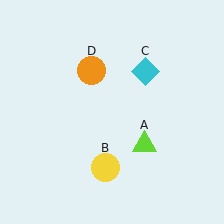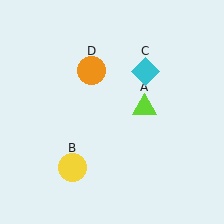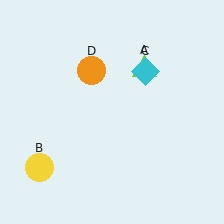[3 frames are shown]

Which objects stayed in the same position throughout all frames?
Cyan diamond (object C) and orange circle (object D) remained stationary.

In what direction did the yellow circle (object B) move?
The yellow circle (object B) moved left.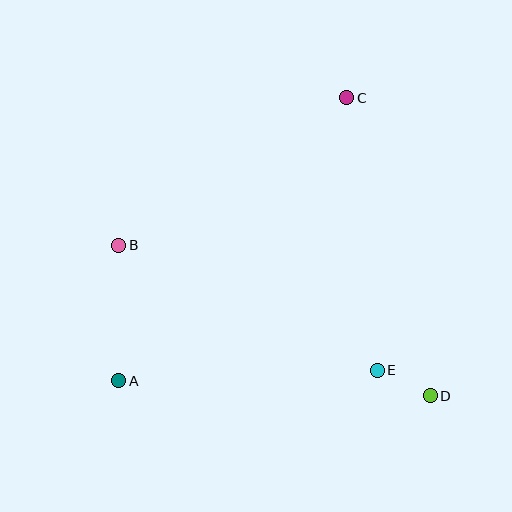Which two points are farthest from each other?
Points A and C are farthest from each other.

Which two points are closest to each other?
Points D and E are closest to each other.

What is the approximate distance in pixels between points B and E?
The distance between B and E is approximately 287 pixels.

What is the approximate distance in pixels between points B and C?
The distance between B and C is approximately 272 pixels.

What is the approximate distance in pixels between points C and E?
The distance between C and E is approximately 274 pixels.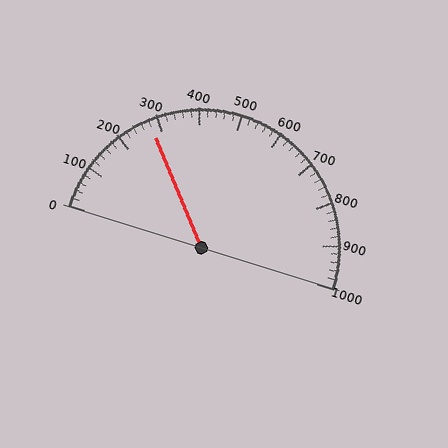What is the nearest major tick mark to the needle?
The nearest major tick mark is 300.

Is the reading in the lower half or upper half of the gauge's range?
The reading is in the lower half of the range (0 to 1000).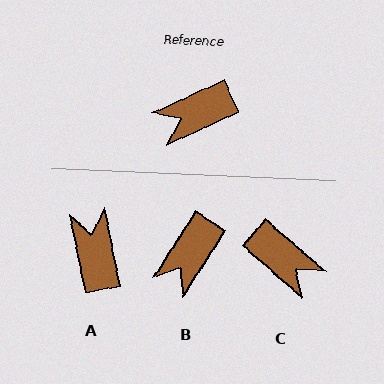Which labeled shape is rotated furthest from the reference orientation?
C, about 115 degrees away.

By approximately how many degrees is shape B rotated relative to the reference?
Approximately 33 degrees counter-clockwise.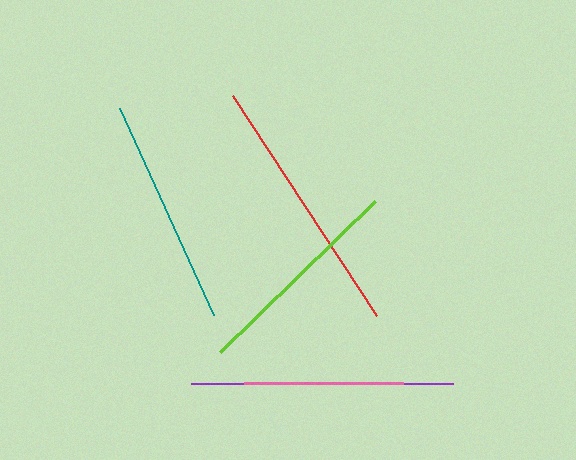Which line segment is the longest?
The red line is the longest at approximately 263 pixels.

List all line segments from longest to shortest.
From longest to shortest: red, purple, teal, lime, pink.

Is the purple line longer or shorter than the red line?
The red line is longer than the purple line.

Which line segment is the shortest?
The pink line is the shortest at approximately 160 pixels.